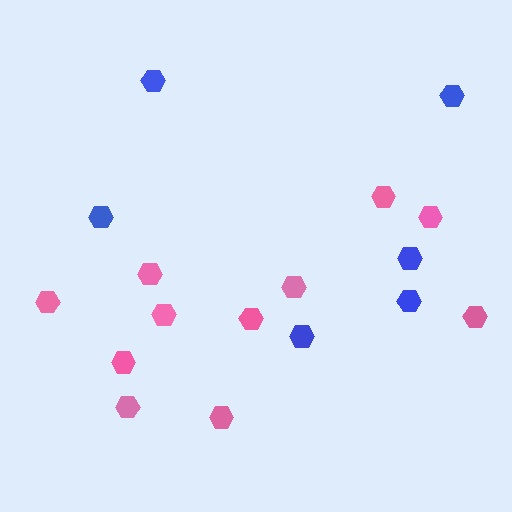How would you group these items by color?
There are 2 groups: one group of blue hexagons (6) and one group of pink hexagons (11).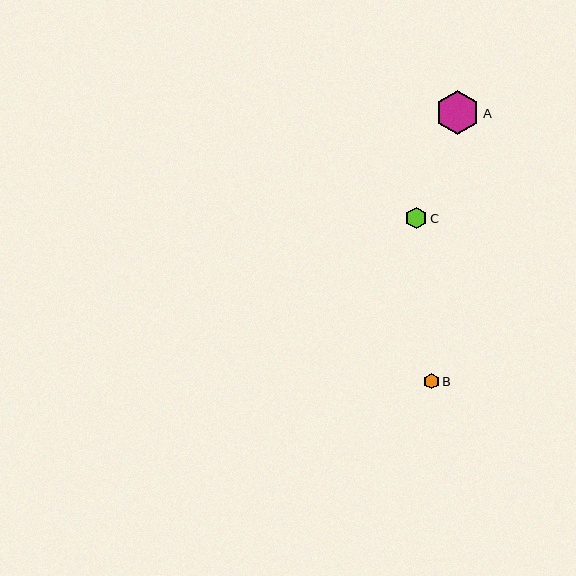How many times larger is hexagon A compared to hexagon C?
Hexagon A is approximately 2.0 times the size of hexagon C.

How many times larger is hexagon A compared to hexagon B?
Hexagon A is approximately 2.9 times the size of hexagon B.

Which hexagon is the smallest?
Hexagon B is the smallest with a size of approximately 15 pixels.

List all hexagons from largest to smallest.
From largest to smallest: A, C, B.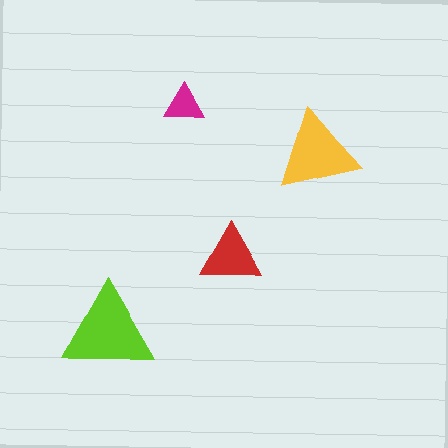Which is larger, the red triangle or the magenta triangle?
The red one.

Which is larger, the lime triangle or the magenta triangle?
The lime one.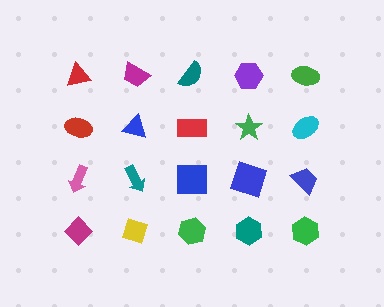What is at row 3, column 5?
A blue trapezoid.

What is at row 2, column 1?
A red ellipse.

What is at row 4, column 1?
A magenta diamond.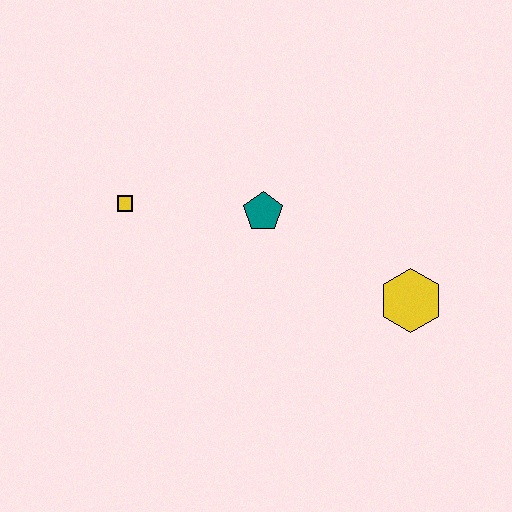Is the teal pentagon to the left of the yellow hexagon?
Yes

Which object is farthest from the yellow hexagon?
The yellow square is farthest from the yellow hexagon.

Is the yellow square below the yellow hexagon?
No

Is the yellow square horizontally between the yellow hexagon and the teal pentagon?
No